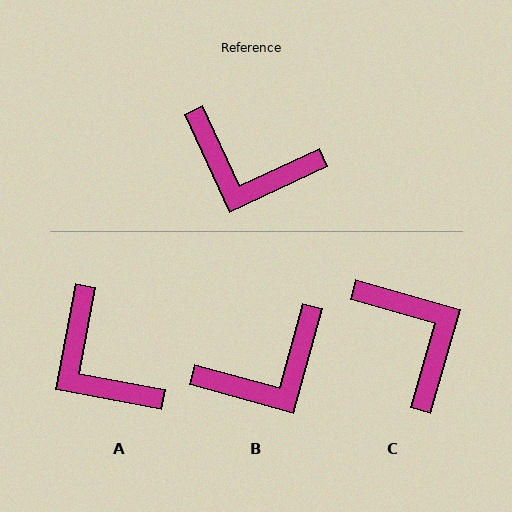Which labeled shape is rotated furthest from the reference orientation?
C, about 139 degrees away.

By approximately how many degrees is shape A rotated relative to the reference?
Approximately 35 degrees clockwise.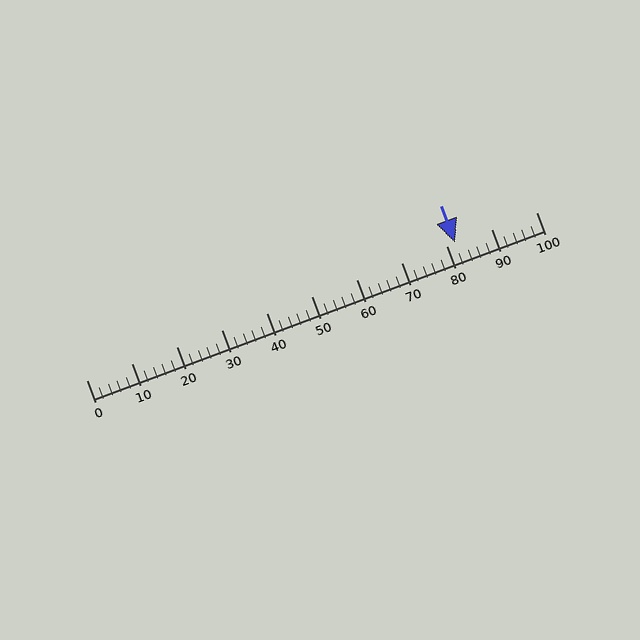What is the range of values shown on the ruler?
The ruler shows values from 0 to 100.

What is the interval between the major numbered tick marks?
The major tick marks are spaced 10 units apart.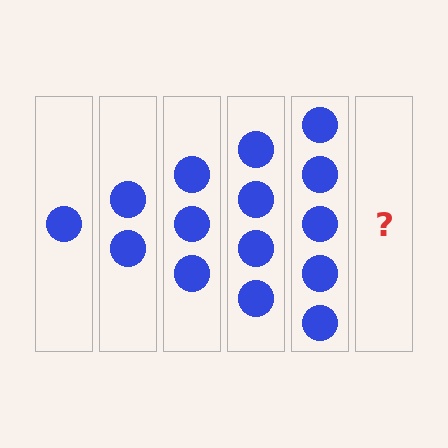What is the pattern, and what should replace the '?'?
The pattern is that each step adds one more circle. The '?' should be 6 circles.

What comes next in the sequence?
The next element should be 6 circles.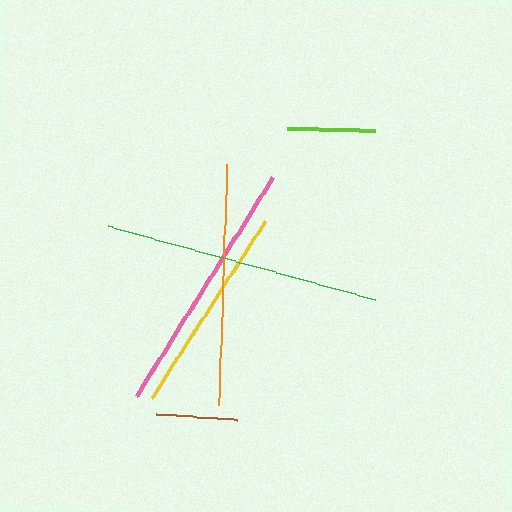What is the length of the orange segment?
The orange segment is approximately 241 pixels long.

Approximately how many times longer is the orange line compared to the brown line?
The orange line is approximately 3.0 times the length of the brown line.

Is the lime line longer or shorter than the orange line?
The orange line is longer than the lime line.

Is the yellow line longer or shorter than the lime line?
The yellow line is longer than the lime line.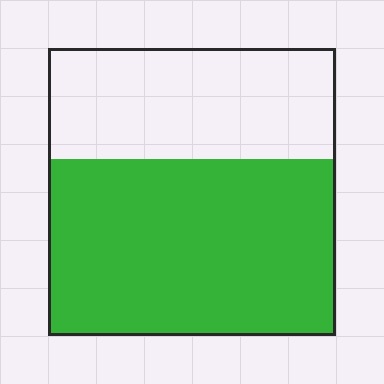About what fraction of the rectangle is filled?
About five eighths (5/8).